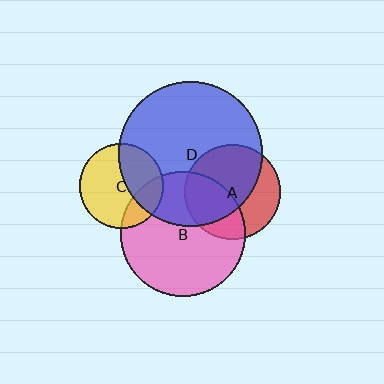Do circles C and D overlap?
Yes.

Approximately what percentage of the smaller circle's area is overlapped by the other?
Approximately 40%.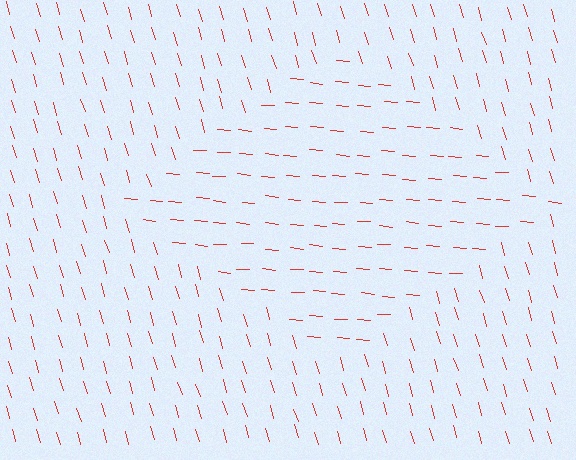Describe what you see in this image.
The image is filled with small red line segments. A diamond region in the image has lines oriented differently from the surrounding lines, creating a visible texture boundary.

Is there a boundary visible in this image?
Yes, there is a texture boundary formed by a change in line orientation.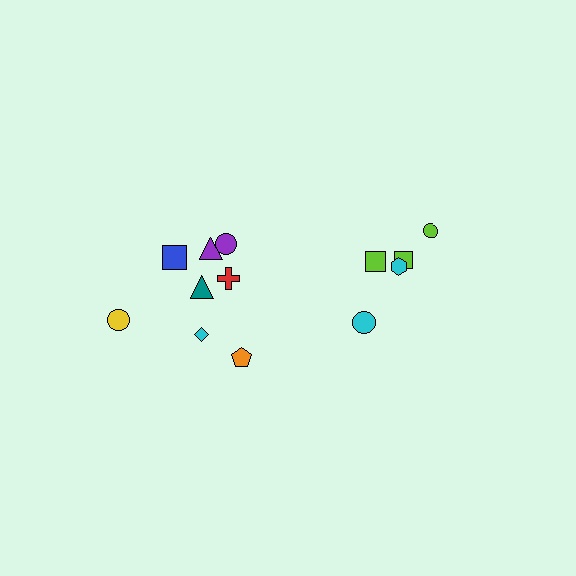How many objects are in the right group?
There are 5 objects.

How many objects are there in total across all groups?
There are 13 objects.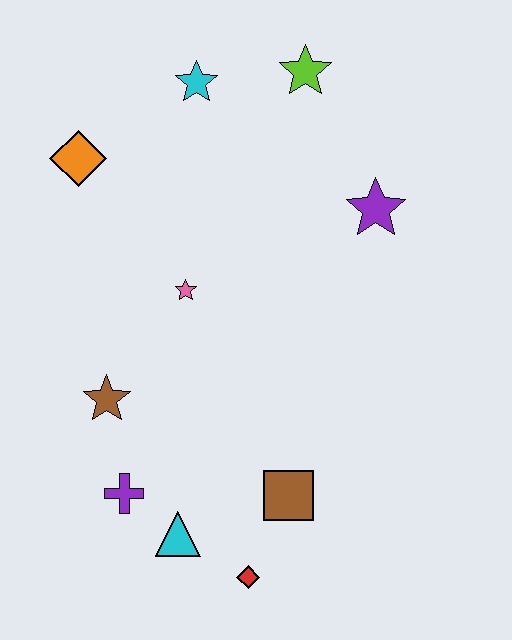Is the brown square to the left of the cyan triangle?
No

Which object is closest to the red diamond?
The cyan triangle is closest to the red diamond.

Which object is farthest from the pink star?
The red diamond is farthest from the pink star.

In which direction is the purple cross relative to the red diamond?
The purple cross is to the left of the red diamond.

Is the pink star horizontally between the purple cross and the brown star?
No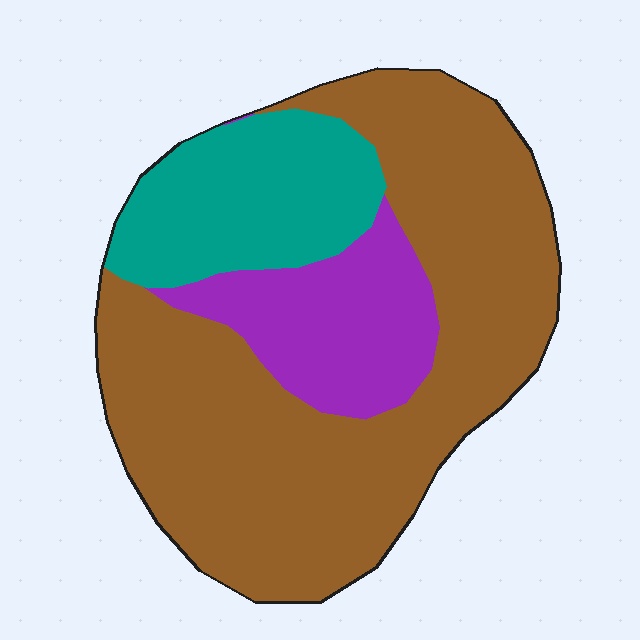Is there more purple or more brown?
Brown.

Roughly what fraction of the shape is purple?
Purple takes up less than a quarter of the shape.